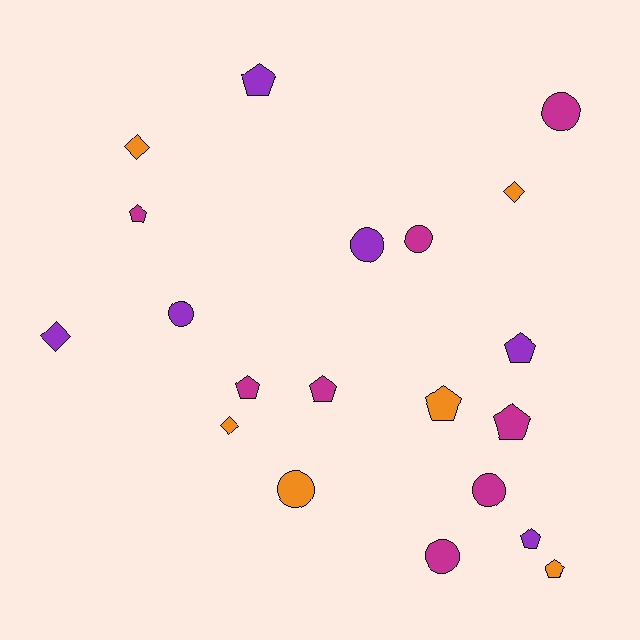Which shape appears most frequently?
Pentagon, with 9 objects.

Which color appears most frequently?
Magenta, with 8 objects.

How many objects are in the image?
There are 20 objects.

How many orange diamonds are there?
There are 3 orange diamonds.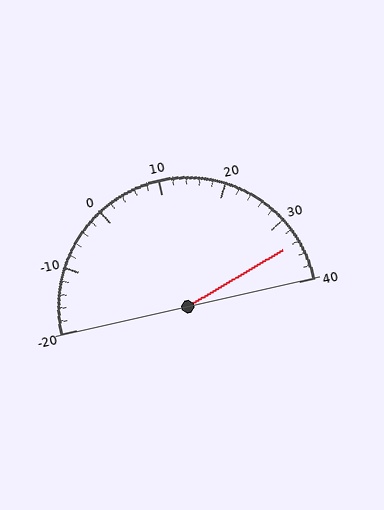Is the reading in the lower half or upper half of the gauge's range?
The reading is in the upper half of the range (-20 to 40).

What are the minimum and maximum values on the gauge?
The gauge ranges from -20 to 40.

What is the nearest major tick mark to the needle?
The nearest major tick mark is 30.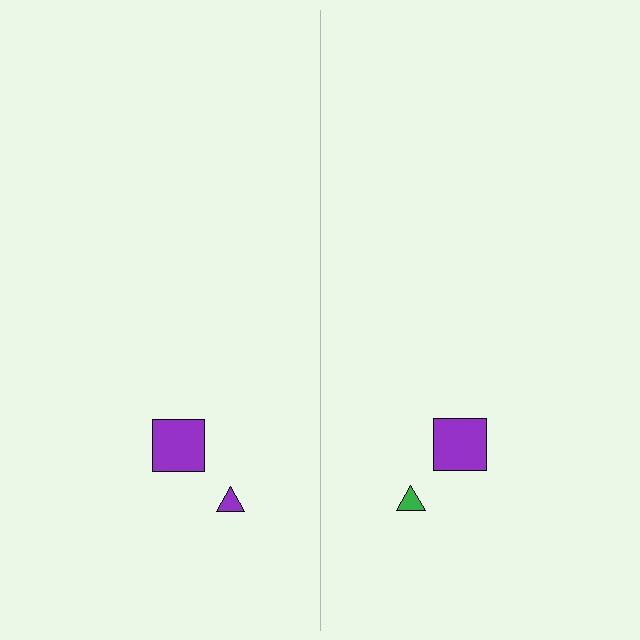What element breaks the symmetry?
The green triangle on the right side breaks the symmetry — its mirror counterpart is purple.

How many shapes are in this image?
There are 4 shapes in this image.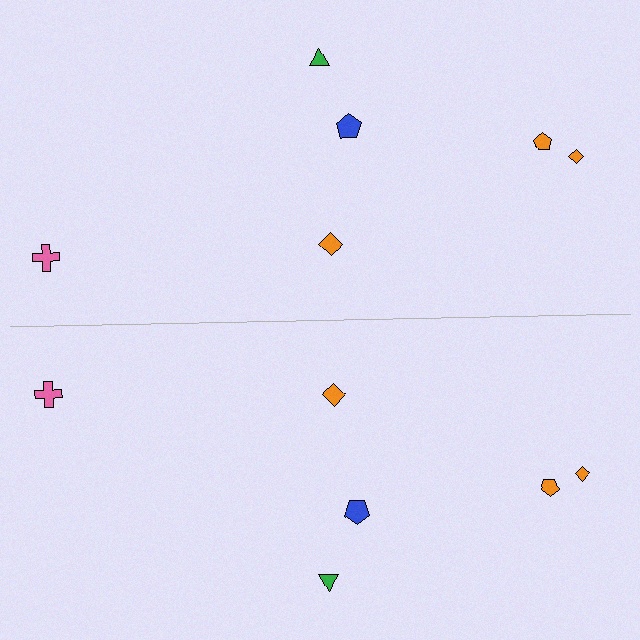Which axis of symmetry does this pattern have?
The pattern has a horizontal axis of symmetry running through the center of the image.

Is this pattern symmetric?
Yes, this pattern has bilateral (reflection) symmetry.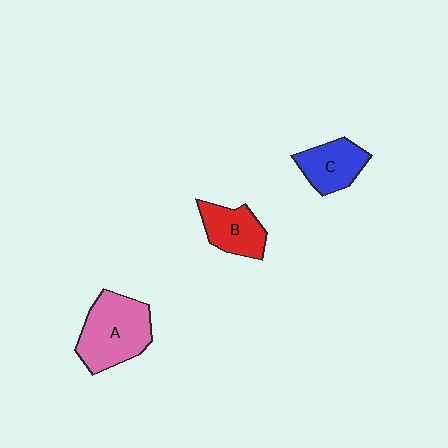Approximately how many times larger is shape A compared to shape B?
Approximately 1.6 times.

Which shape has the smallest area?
Shape B (red).